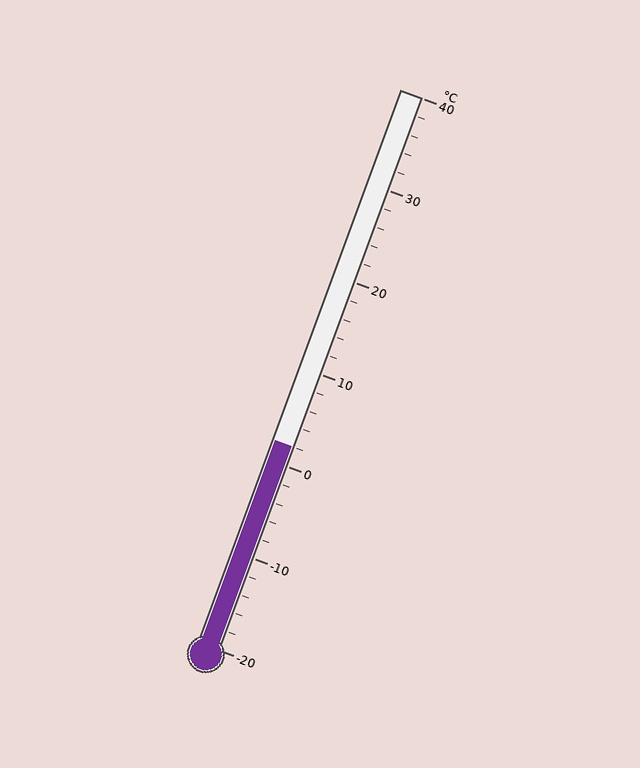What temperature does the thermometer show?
The thermometer shows approximately 2°C.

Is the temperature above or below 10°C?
The temperature is below 10°C.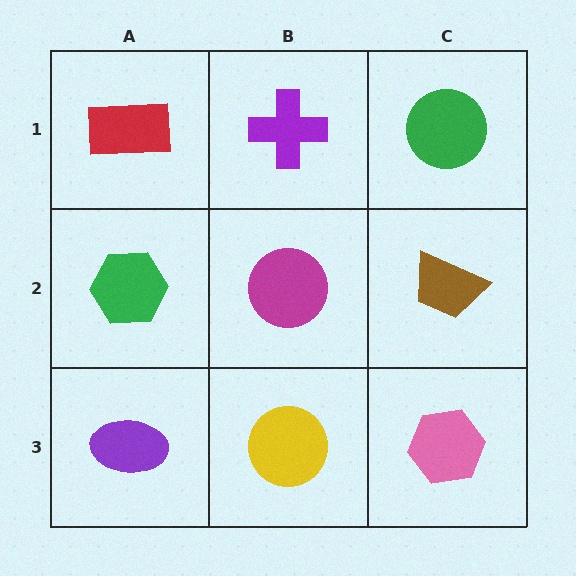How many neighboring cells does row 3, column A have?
2.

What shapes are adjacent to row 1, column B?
A magenta circle (row 2, column B), a red rectangle (row 1, column A), a green circle (row 1, column C).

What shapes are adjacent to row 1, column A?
A green hexagon (row 2, column A), a purple cross (row 1, column B).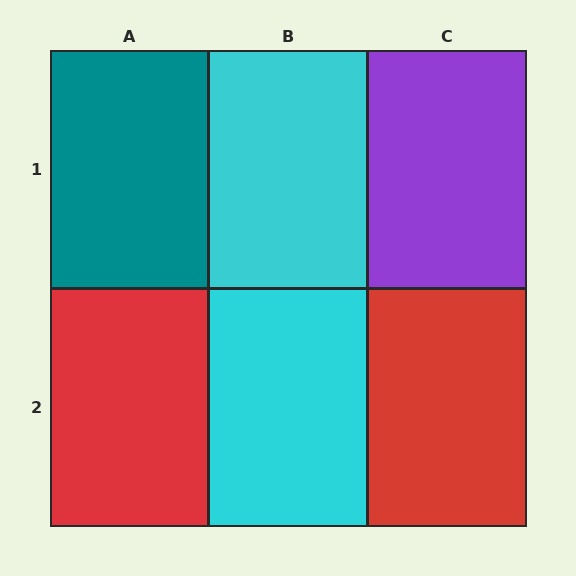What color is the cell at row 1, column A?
Teal.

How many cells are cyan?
2 cells are cyan.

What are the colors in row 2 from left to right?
Red, cyan, red.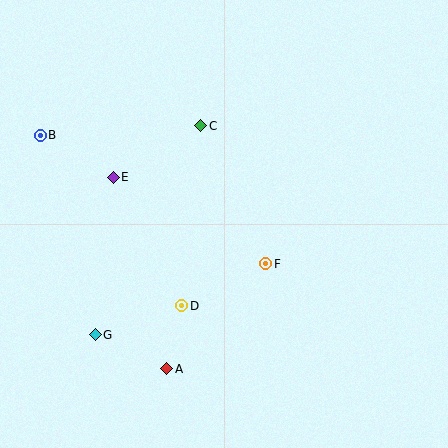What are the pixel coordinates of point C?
Point C is at (201, 126).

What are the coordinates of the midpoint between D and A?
The midpoint between D and A is at (174, 337).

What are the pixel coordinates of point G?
Point G is at (95, 335).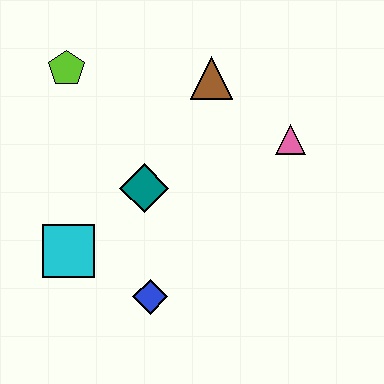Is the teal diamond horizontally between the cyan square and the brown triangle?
Yes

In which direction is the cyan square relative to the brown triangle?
The cyan square is below the brown triangle.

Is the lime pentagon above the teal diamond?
Yes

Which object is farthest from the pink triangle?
The cyan square is farthest from the pink triangle.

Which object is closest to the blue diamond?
The cyan square is closest to the blue diamond.